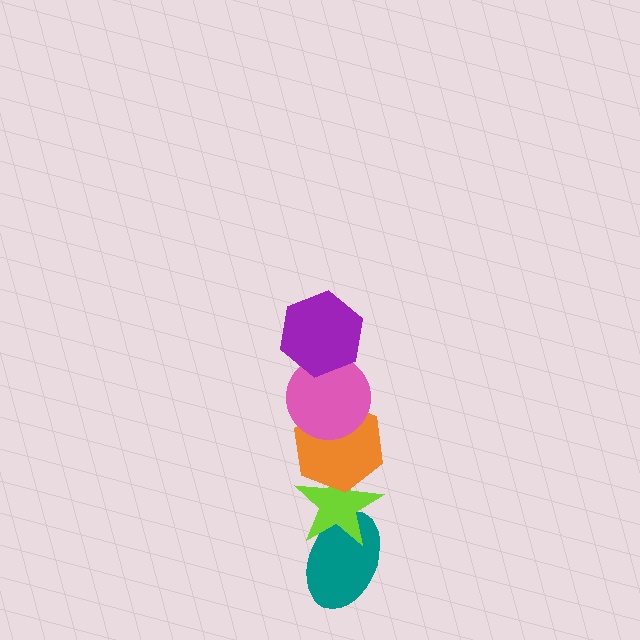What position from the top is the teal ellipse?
The teal ellipse is 5th from the top.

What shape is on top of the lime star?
The orange hexagon is on top of the lime star.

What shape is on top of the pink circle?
The purple hexagon is on top of the pink circle.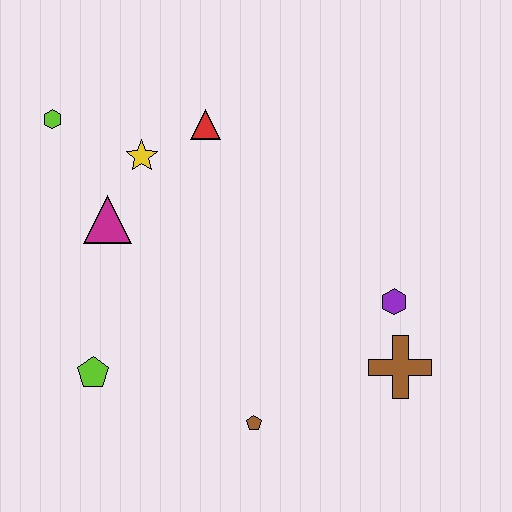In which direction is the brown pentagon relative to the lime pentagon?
The brown pentagon is to the right of the lime pentagon.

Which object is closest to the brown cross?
The purple hexagon is closest to the brown cross.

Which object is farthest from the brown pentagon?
The lime hexagon is farthest from the brown pentagon.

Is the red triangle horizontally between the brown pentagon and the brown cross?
No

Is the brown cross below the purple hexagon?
Yes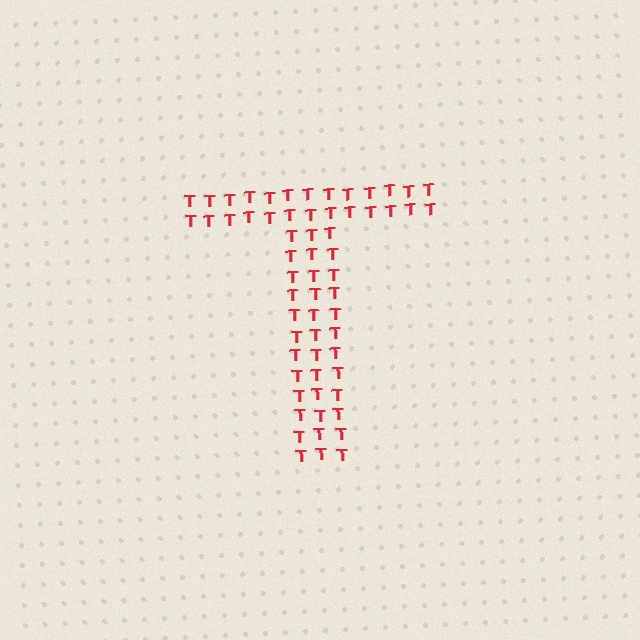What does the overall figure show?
The overall figure shows the letter T.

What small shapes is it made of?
It is made of small letter T's.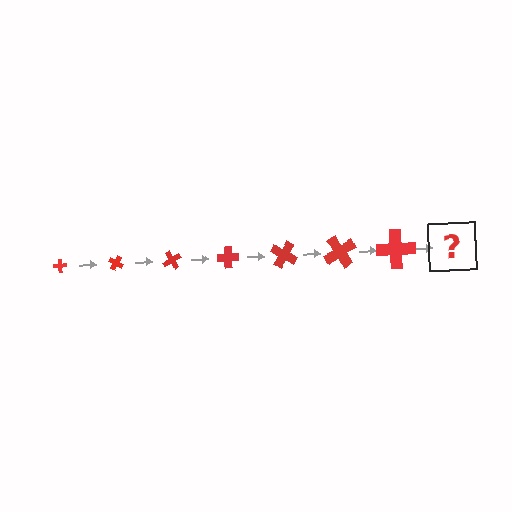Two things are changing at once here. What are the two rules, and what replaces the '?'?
The two rules are that the cross grows larger each step and it rotates 30 degrees each step. The '?' should be a cross, larger than the previous one and rotated 210 degrees from the start.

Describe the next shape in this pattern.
It should be a cross, larger than the previous one and rotated 210 degrees from the start.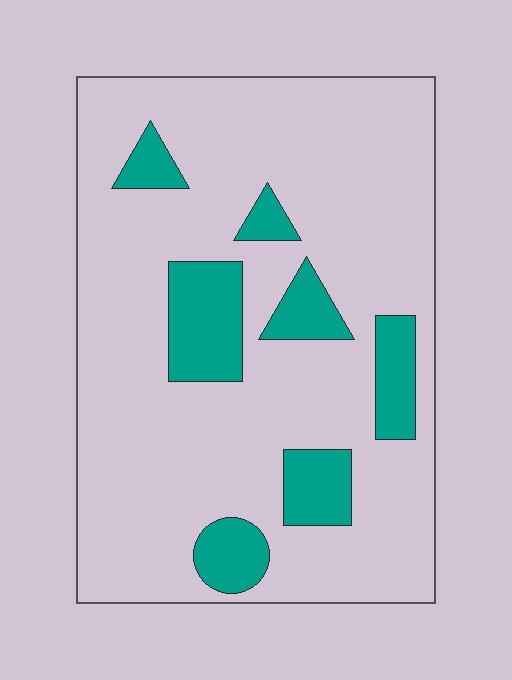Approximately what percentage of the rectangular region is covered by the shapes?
Approximately 15%.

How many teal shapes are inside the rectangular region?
7.